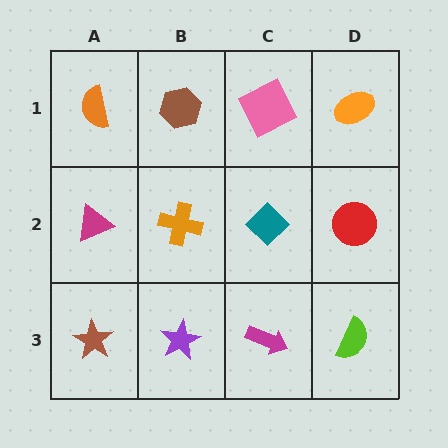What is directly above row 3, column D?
A red circle.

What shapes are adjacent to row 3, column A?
A magenta triangle (row 2, column A), a purple star (row 3, column B).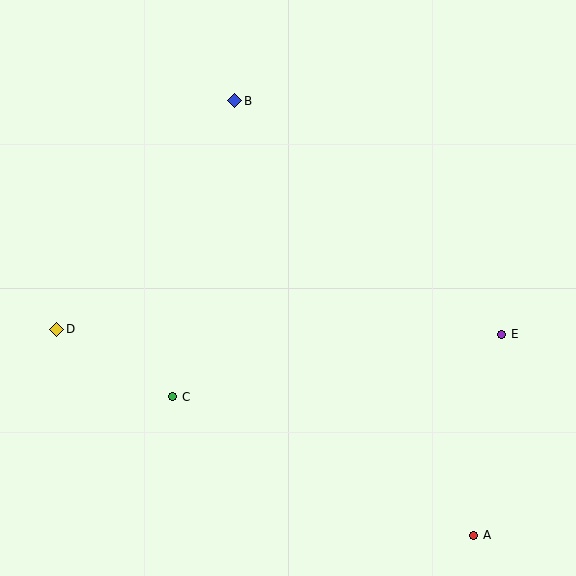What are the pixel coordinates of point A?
Point A is at (474, 535).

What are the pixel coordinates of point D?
Point D is at (57, 329).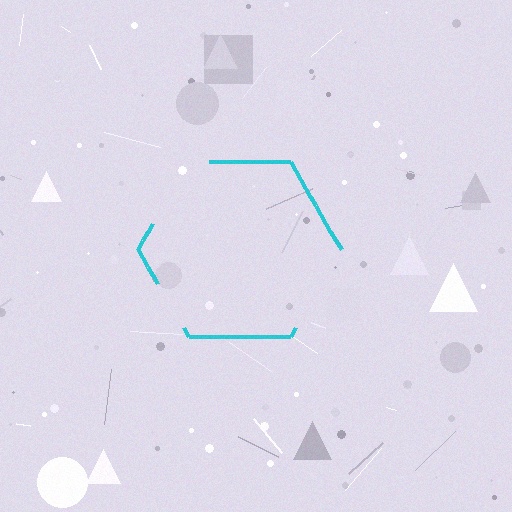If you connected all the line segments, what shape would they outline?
They would outline a hexagon.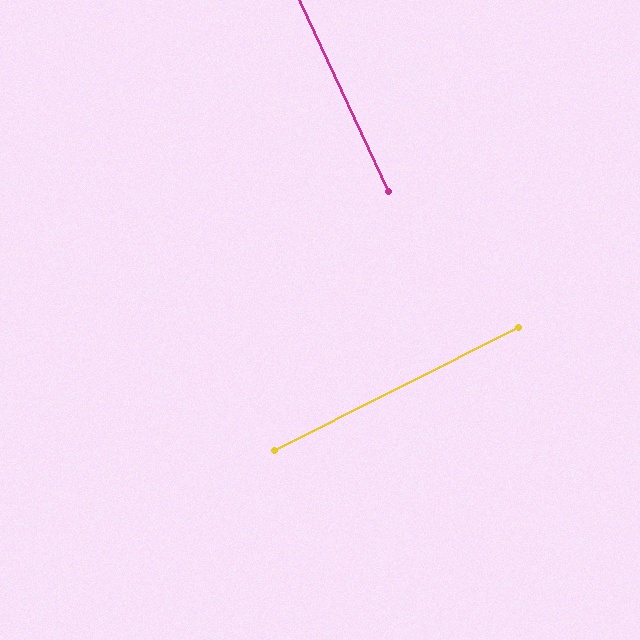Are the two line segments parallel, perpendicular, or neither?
Perpendicular — they meet at approximately 88°.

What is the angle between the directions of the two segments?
Approximately 88 degrees.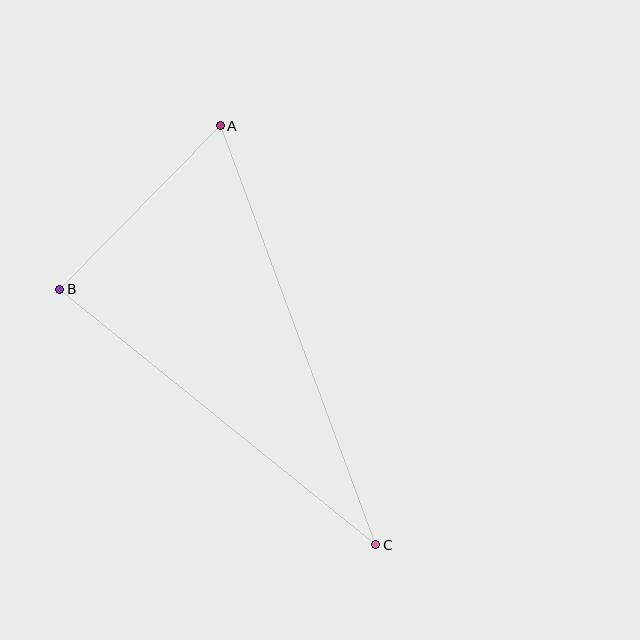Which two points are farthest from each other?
Points A and C are farthest from each other.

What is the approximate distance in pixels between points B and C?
The distance between B and C is approximately 407 pixels.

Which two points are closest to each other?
Points A and B are closest to each other.